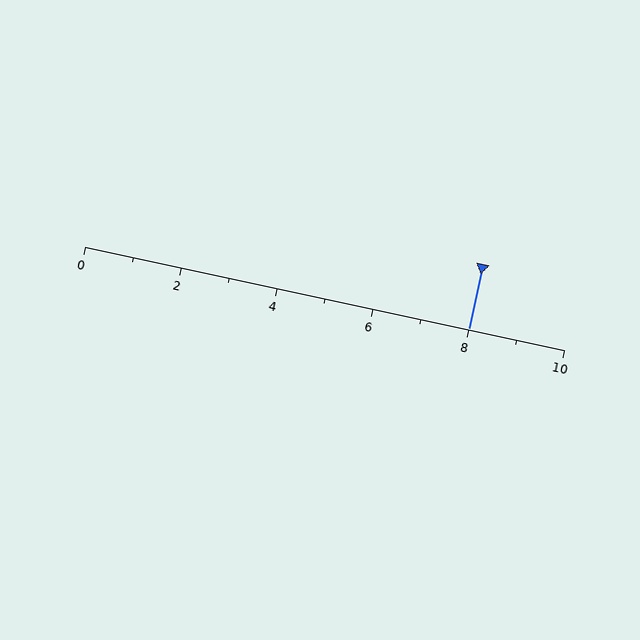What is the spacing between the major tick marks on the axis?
The major ticks are spaced 2 apart.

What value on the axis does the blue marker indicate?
The marker indicates approximately 8.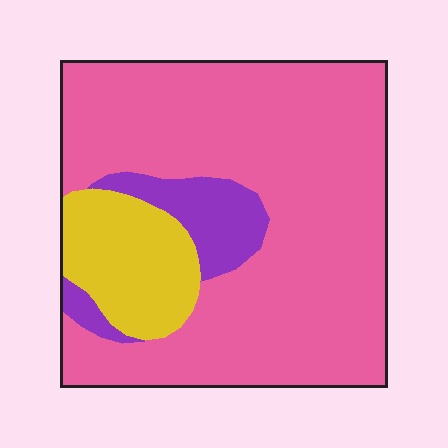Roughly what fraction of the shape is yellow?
Yellow covers about 15% of the shape.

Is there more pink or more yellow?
Pink.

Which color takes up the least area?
Purple, at roughly 10%.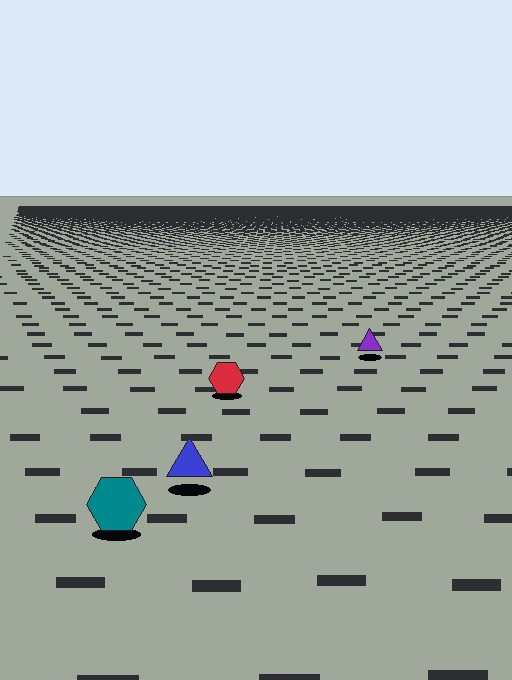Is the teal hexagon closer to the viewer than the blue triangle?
Yes. The teal hexagon is closer — you can tell from the texture gradient: the ground texture is coarser near it.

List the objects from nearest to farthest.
From nearest to farthest: the teal hexagon, the blue triangle, the red hexagon, the purple triangle.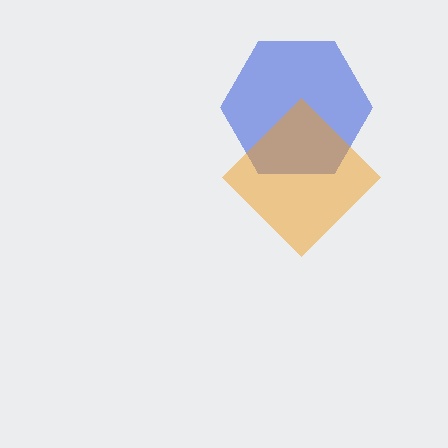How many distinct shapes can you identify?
There are 2 distinct shapes: a blue hexagon, an orange diamond.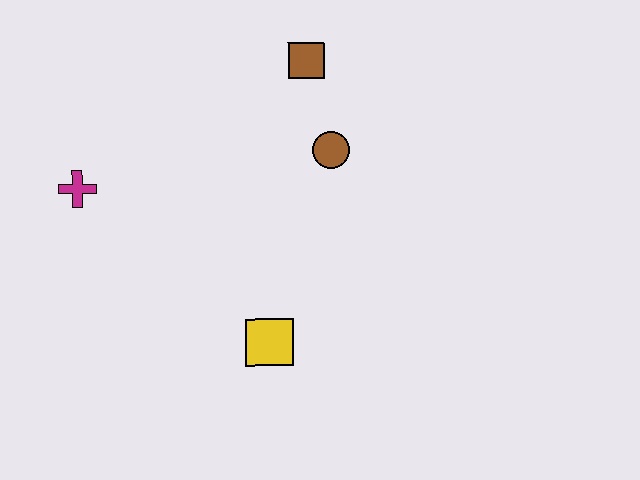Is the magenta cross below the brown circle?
Yes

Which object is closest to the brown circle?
The brown square is closest to the brown circle.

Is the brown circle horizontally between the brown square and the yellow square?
No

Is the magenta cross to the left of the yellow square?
Yes